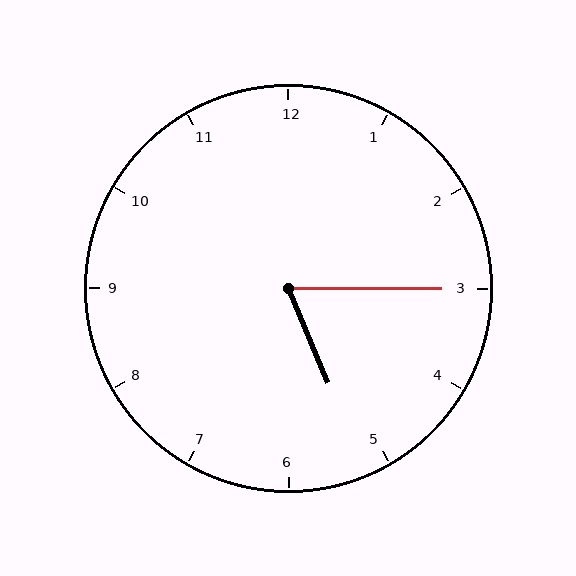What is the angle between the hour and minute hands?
Approximately 68 degrees.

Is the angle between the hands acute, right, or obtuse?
It is acute.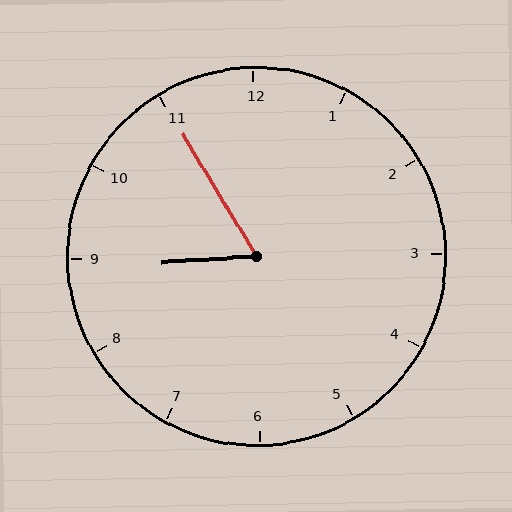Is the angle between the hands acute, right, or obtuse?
It is acute.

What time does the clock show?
8:55.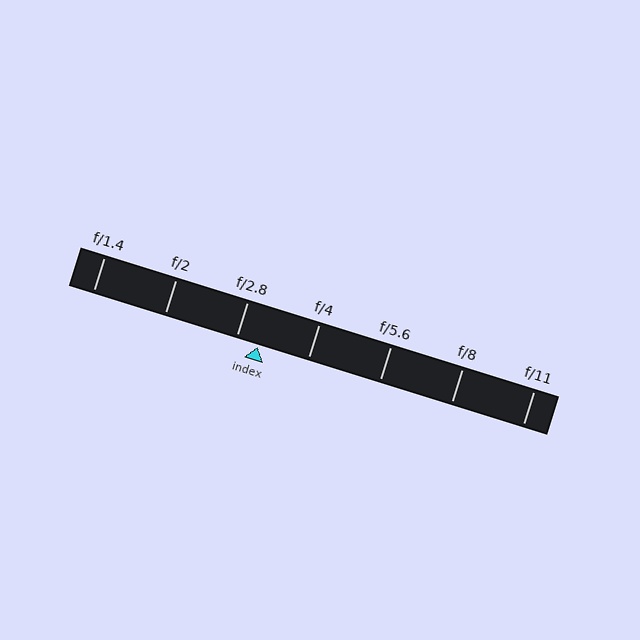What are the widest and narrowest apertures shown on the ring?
The widest aperture shown is f/1.4 and the narrowest is f/11.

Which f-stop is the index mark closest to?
The index mark is closest to f/2.8.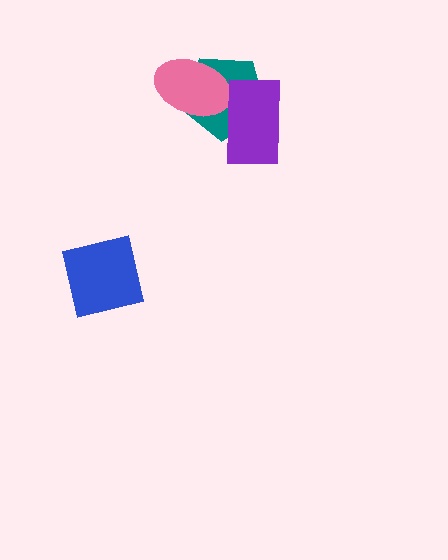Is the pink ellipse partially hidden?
Yes, it is partially covered by another shape.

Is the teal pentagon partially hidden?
Yes, it is partially covered by another shape.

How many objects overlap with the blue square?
0 objects overlap with the blue square.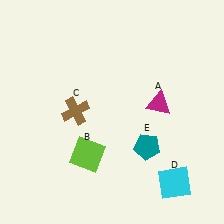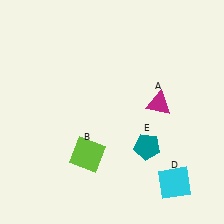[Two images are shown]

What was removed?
The brown cross (C) was removed in Image 2.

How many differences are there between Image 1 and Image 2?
There is 1 difference between the two images.